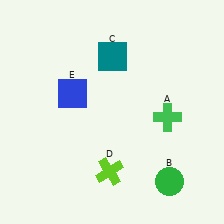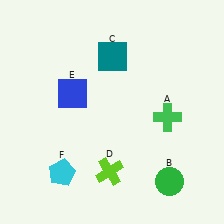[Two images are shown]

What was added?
A cyan pentagon (F) was added in Image 2.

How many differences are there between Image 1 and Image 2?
There is 1 difference between the two images.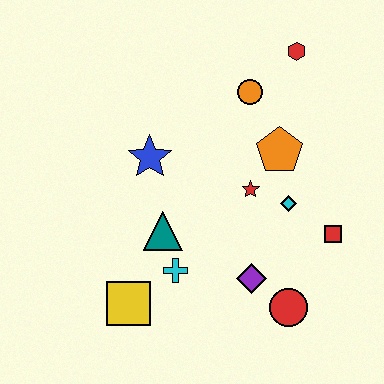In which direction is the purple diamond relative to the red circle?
The purple diamond is to the left of the red circle.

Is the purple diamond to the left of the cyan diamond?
Yes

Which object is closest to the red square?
The cyan diamond is closest to the red square.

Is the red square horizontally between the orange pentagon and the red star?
No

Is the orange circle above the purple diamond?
Yes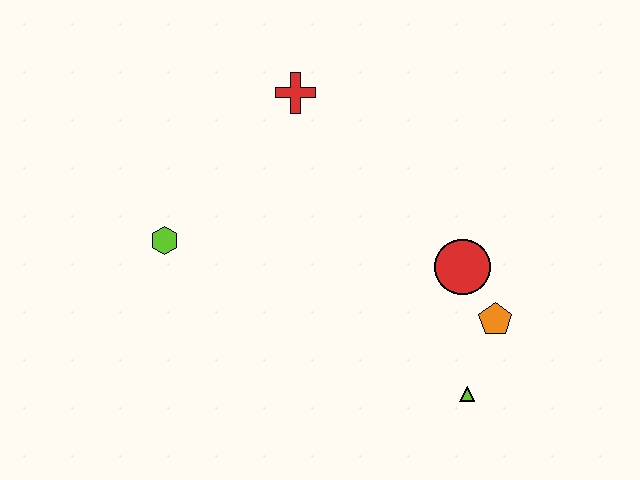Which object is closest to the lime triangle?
The orange pentagon is closest to the lime triangle.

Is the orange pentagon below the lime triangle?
No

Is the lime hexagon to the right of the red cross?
No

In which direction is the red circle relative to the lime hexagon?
The red circle is to the right of the lime hexagon.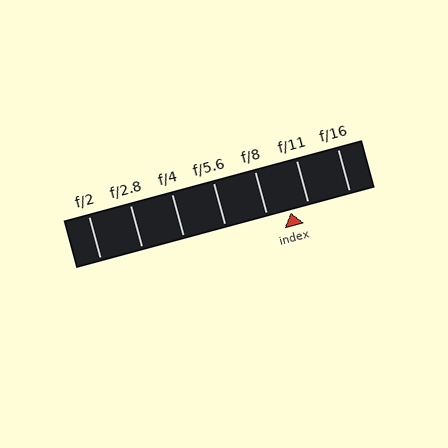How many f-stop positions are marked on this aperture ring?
There are 7 f-stop positions marked.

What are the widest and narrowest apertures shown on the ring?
The widest aperture shown is f/2 and the narrowest is f/16.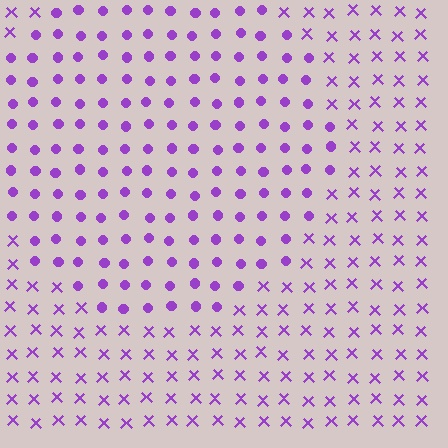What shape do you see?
I see a circle.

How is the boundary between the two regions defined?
The boundary is defined by a change in element shape: circles inside vs. X marks outside. All elements share the same color and spacing.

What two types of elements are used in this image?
The image uses circles inside the circle region and X marks outside it.